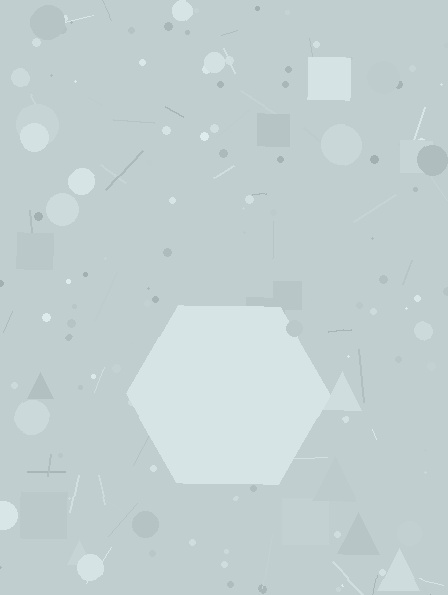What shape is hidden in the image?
A hexagon is hidden in the image.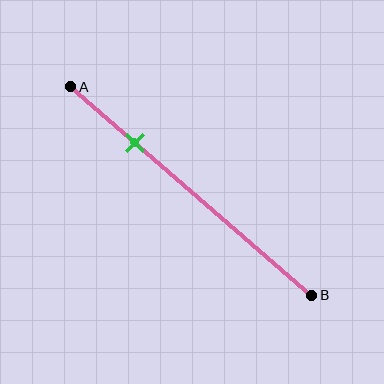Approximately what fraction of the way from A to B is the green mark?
The green mark is approximately 25% of the way from A to B.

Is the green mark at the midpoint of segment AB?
No, the mark is at about 25% from A, not at the 50% midpoint.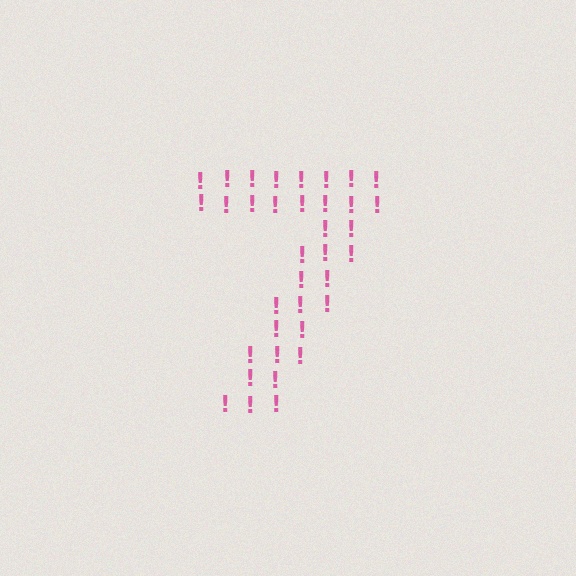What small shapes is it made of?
It is made of small exclamation marks.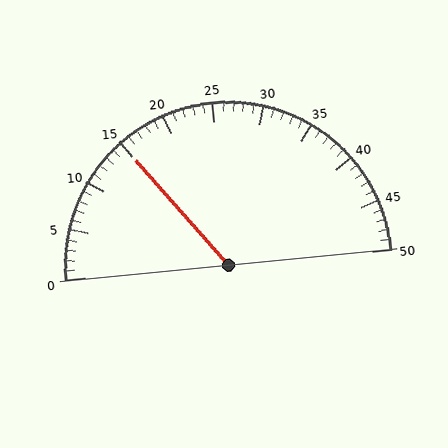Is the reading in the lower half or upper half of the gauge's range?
The reading is in the lower half of the range (0 to 50).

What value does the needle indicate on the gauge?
The needle indicates approximately 15.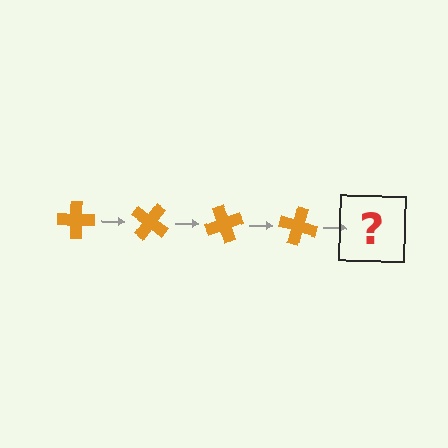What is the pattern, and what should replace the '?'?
The pattern is that the cross rotates 35 degrees each step. The '?' should be an orange cross rotated 140 degrees.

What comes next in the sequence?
The next element should be an orange cross rotated 140 degrees.